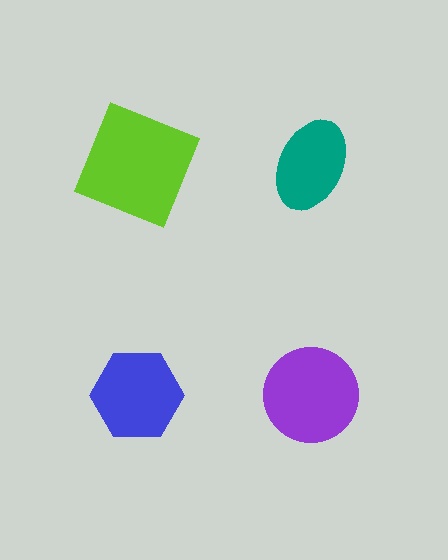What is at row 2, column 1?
A blue hexagon.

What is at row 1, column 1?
A lime square.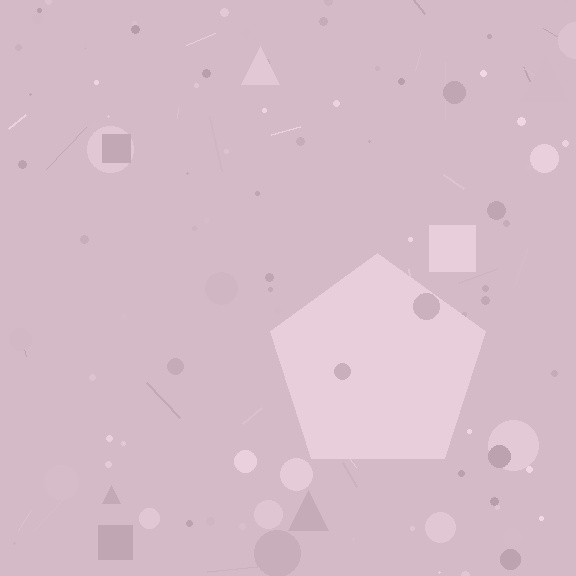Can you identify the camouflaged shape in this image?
The camouflaged shape is a pentagon.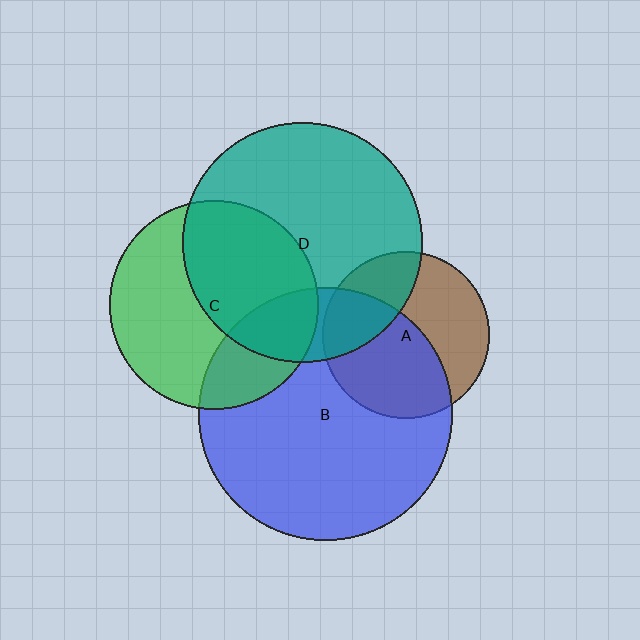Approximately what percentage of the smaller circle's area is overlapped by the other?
Approximately 25%.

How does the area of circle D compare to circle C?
Approximately 1.3 times.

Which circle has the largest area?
Circle B (blue).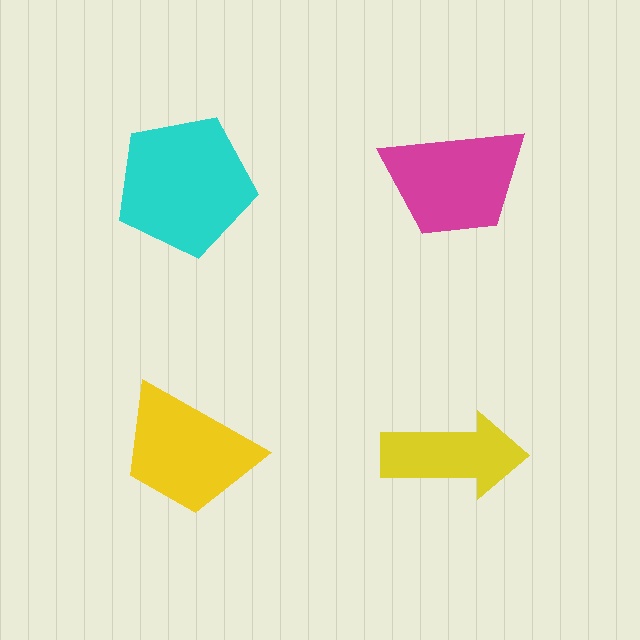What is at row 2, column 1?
A yellow trapezoid.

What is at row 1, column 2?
A magenta trapezoid.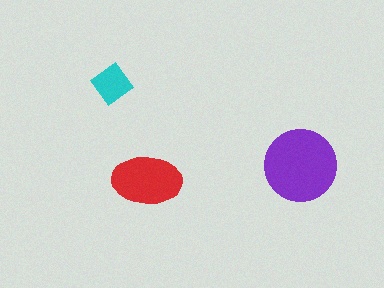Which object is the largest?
The purple circle.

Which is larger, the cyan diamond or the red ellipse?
The red ellipse.